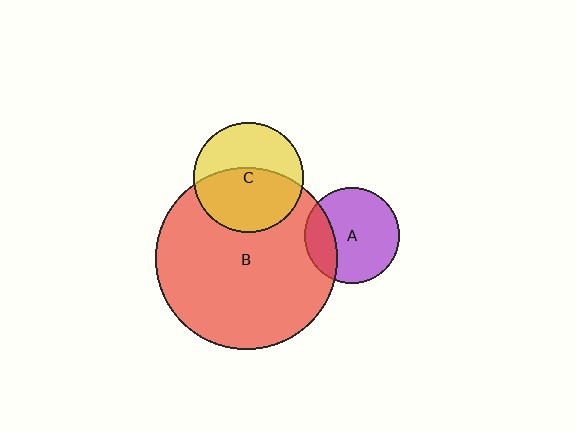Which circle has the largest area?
Circle B (red).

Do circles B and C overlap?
Yes.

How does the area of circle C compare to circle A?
Approximately 1.3 times.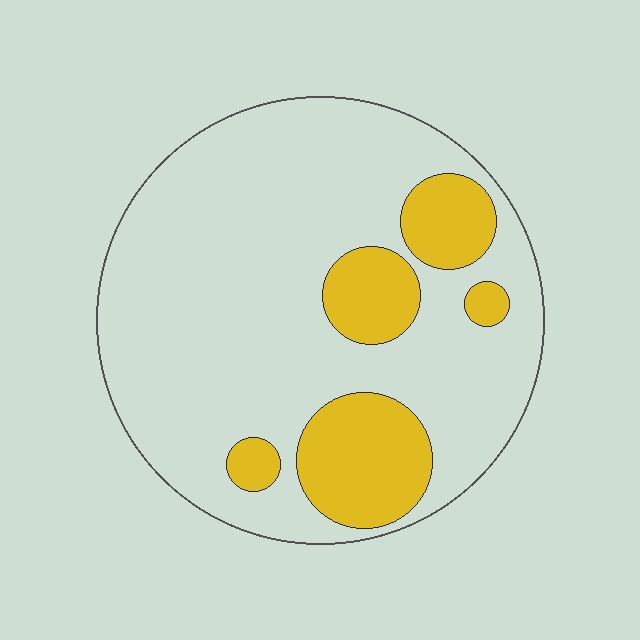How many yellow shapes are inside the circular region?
5.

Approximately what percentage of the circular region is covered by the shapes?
Approximately 20%.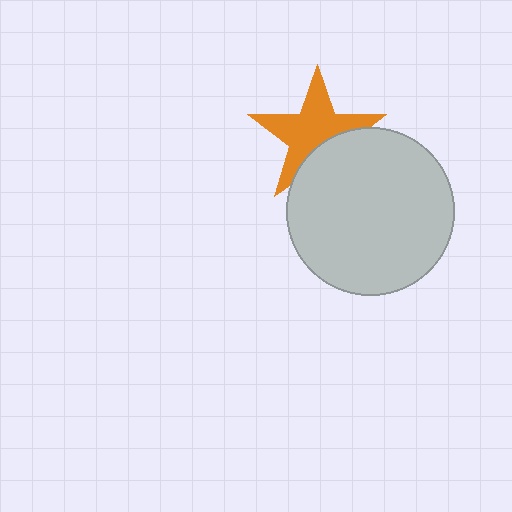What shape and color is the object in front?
The object in front is a light gray circle.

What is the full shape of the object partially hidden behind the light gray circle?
The partially hidden object is an orange star.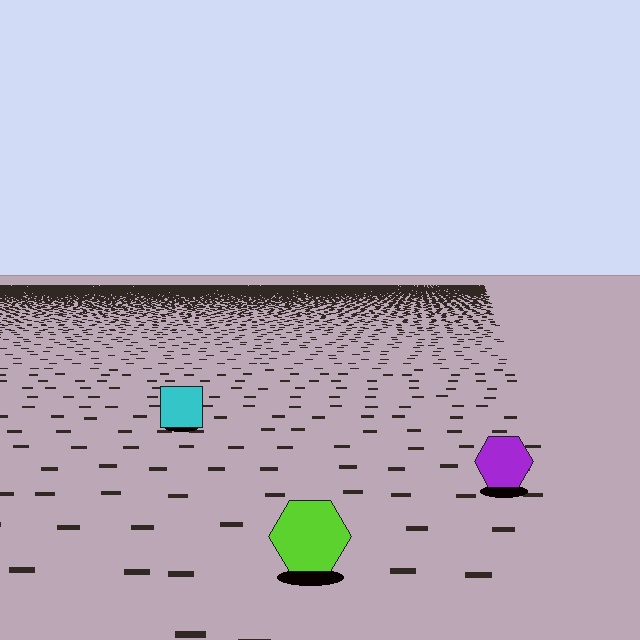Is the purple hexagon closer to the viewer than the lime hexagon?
No. The lime hexagon is closer — you can tell from the texture gradient: the ground texture is coarser near it.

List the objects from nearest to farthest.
From nearest to farthest: the lime hexagon, the purple hexagon, the cyan square.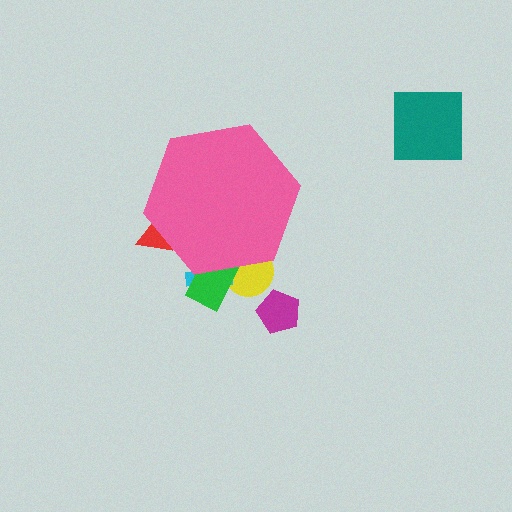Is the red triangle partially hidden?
Yes, the red triangle is partially hidden behind the pink hexagon.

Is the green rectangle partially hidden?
Yes, the green rectangle is partially hidden behind the pink hexagon.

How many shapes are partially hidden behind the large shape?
4 shapes are partially hidden.